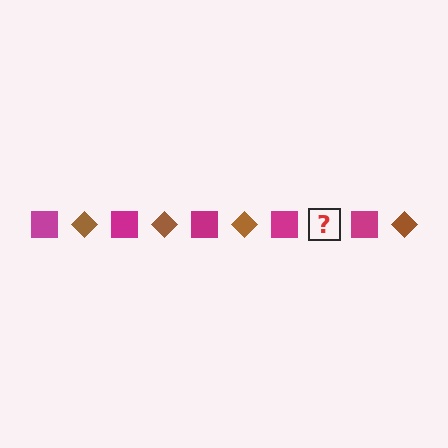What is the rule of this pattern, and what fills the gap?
The rule is that the pattern alternates between magenta square and brown diamond. The gap should be filled with a brown diamond.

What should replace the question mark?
The question mark should be replaced with a brown diamond.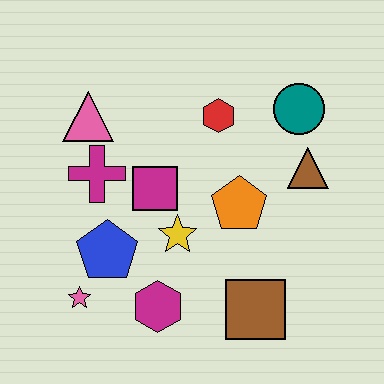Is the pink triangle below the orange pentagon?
No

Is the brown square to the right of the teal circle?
No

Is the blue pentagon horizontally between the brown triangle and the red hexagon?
No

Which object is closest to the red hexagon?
The teal circle is closest to the red hexagon.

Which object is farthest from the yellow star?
The teal circle is farthest from the yellow star.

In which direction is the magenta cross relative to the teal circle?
The magenta cross is to the left of the teal circle.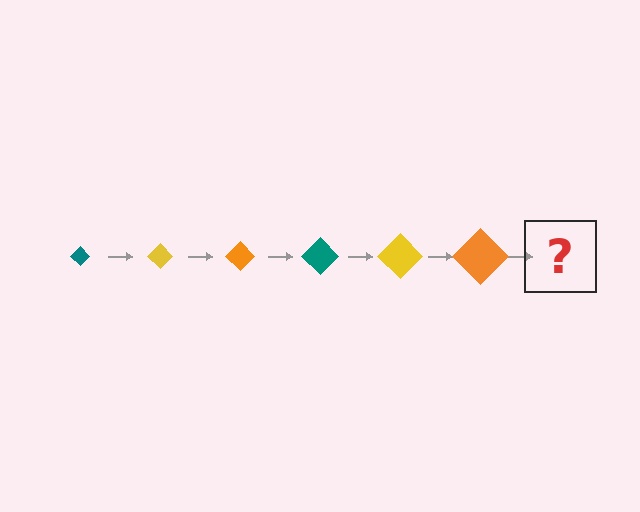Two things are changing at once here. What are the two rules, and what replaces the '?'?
The two rules are that the diamond grows larger each step and the color cycles through teal, yellow, and orange. The '?' should be a teal diamond, larger than the previous one.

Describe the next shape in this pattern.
It should be a teal diamond, larger than the previous one.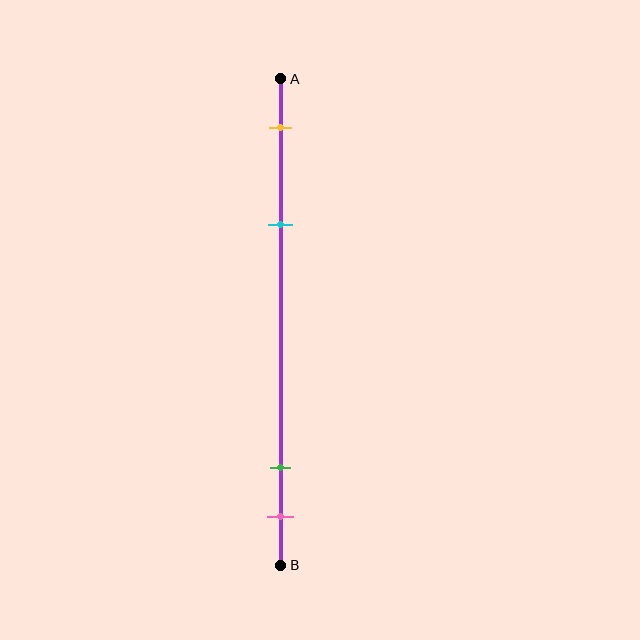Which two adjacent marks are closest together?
The green and pink marks are the closest adjacent pair.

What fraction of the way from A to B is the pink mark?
The pink mark is approximately 90% (0.9) of the way from A to B.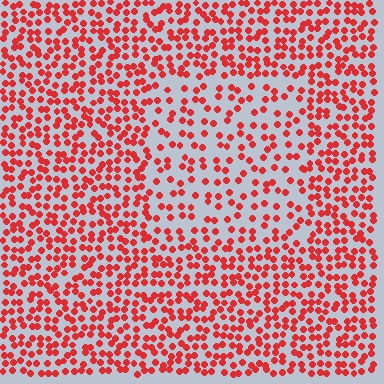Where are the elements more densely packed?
The elements are more densely packed outside the rectangle boundary.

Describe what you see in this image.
The image contains small red elements arranged at two different densities. A rectangle-shaped region is visible where the elements are less densely packed than the surrounding area.